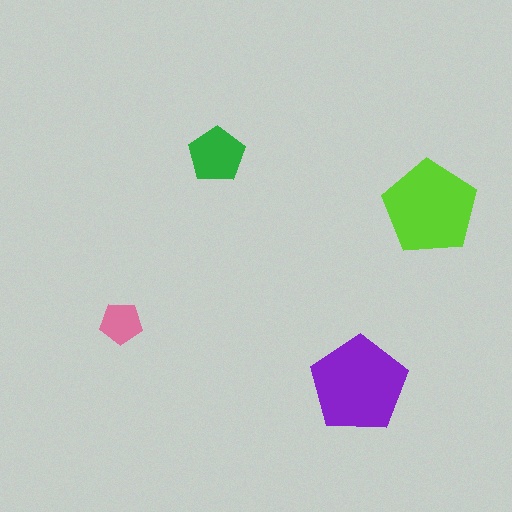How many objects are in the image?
There are 4 objects in the image.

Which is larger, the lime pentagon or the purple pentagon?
The purple one.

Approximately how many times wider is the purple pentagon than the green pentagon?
About 1.5 times wider.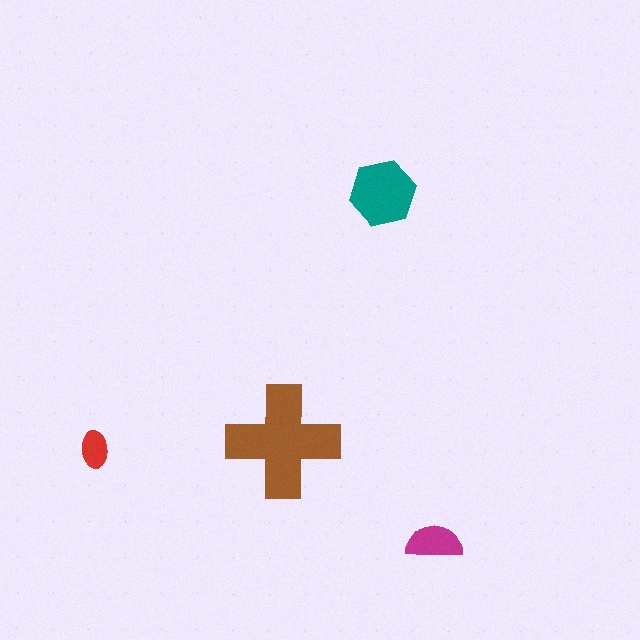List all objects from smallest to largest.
The red ellipse, the magenta semicircle, the teal hexagon, the brown cross.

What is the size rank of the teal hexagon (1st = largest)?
2nd.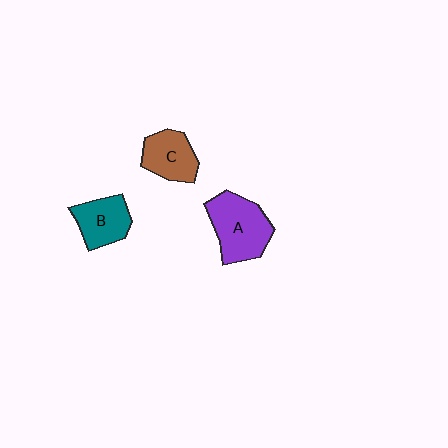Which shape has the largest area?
Shape A (purple).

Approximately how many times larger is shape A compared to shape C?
Approximately 1.5 times.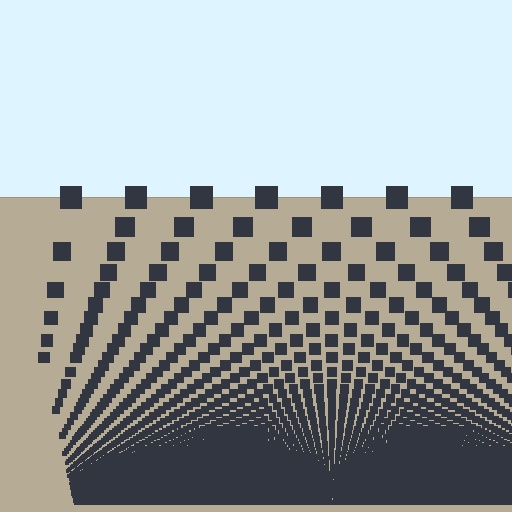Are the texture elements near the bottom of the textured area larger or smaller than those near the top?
Smaller. The gradient is inverted — elements near the bottom are smaller and denser.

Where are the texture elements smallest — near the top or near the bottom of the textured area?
Near the bottom.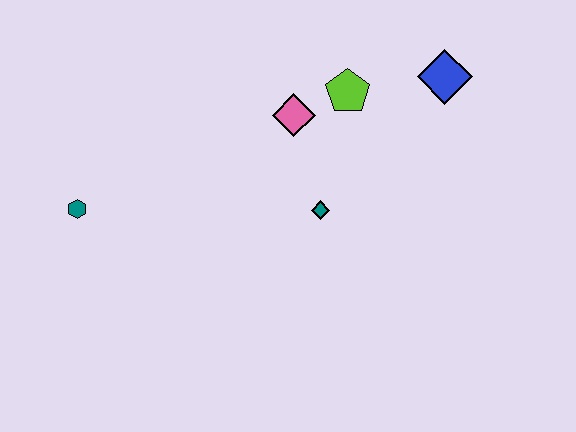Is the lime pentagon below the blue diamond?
Yes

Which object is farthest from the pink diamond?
The teal hexagon is farthest from the pink diamond.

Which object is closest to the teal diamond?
The pink diamond is closest to the teal diamond.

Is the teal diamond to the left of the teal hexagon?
No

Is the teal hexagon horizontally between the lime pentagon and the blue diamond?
No